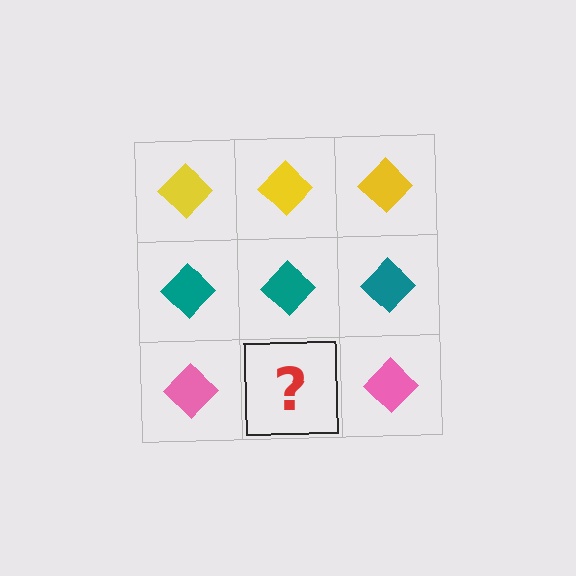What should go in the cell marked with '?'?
The missing cell should contain a pink diamond.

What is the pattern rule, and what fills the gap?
The rule is that each row has a consistent color. The gap should be filled with a pink diamond.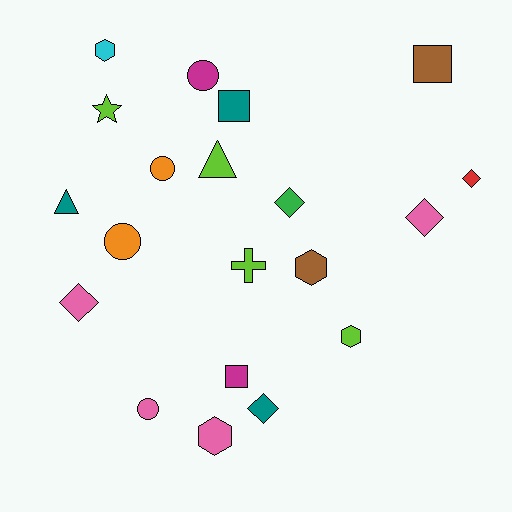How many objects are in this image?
There are 20 objects.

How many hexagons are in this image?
There are 4 hexagons.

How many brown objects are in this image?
There are 2 brown objects.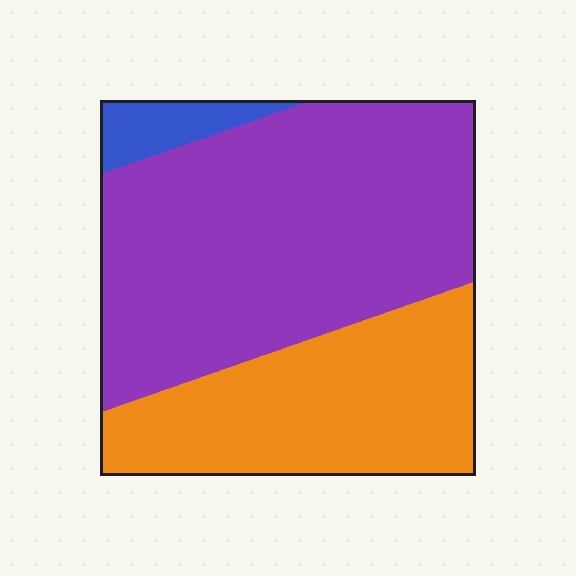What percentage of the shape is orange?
Orange covers 34% of the shape.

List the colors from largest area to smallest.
From largest to smallest: purple, orange, blue.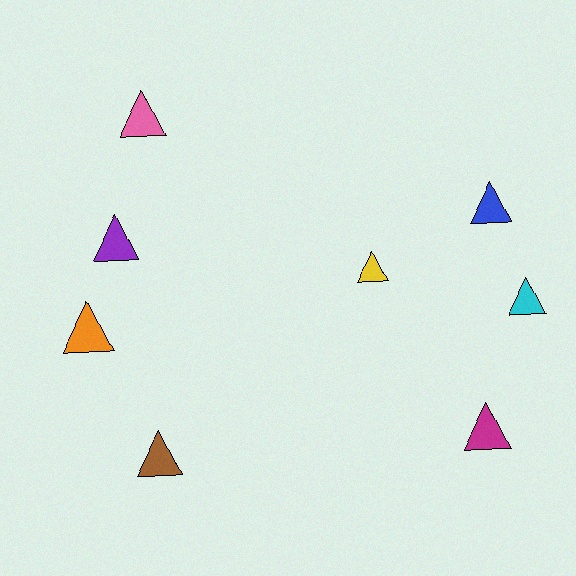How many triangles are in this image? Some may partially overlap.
There are 8 triangles.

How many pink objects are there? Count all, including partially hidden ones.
There is 1 pink object.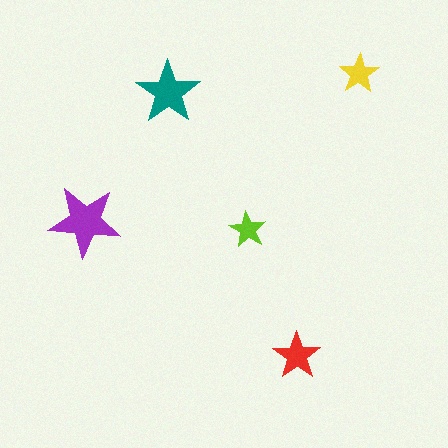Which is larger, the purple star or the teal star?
The purple one.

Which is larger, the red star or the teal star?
The teal one.